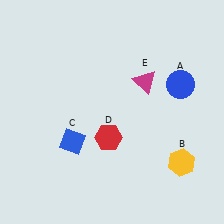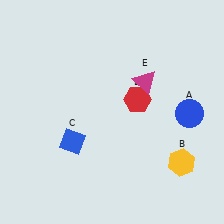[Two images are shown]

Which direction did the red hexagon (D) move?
The red hexagon (D) moved up.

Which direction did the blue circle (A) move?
The blue circle (A) moved down.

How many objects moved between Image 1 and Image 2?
2 objects moved between the two images.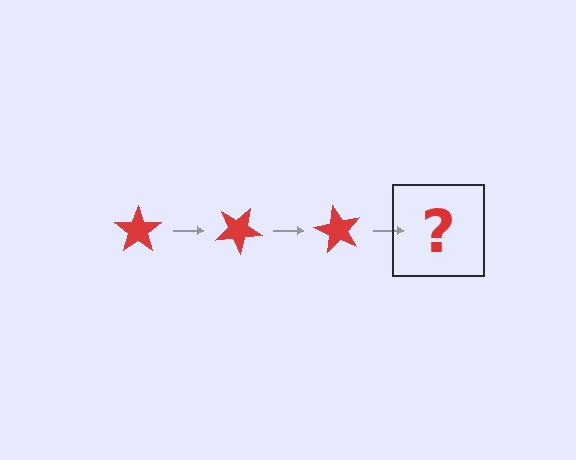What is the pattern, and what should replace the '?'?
The pattern is that the star rotates 30 degrees each step. The '?' should be a red star rotated 90 degrees.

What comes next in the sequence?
The next element should be a red star rotated 90 degrees.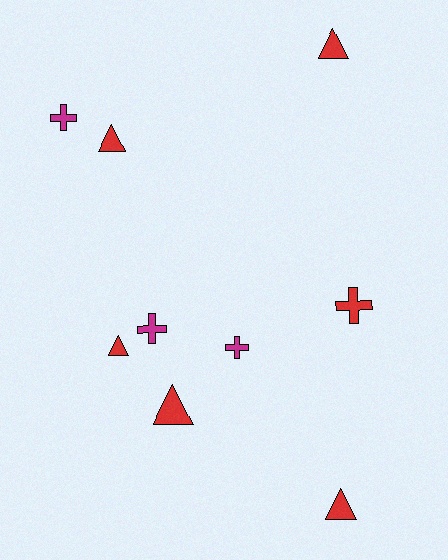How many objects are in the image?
There are 9 objects.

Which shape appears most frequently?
Triangle, with 5 objects.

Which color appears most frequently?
Red, with 6 objects.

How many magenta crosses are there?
There are 3 magenta crosses.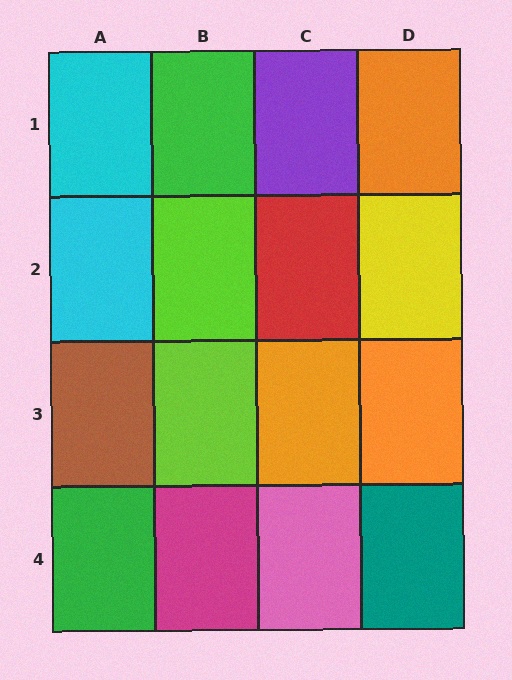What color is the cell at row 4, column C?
Pink.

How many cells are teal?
1 cell is teal.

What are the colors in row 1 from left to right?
Cyan, green, purple, orange.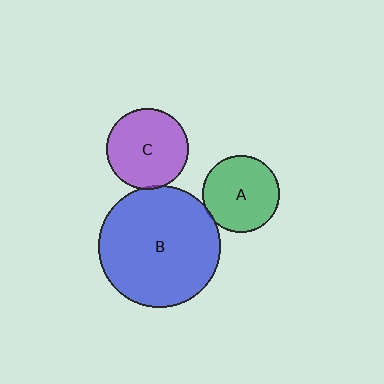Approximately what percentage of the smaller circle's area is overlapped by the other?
Approximately 5%.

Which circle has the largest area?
Circle B (blue).